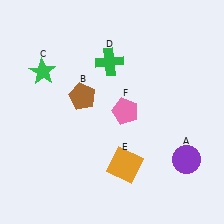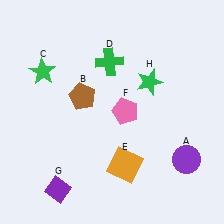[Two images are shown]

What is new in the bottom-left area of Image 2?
A purple diamond (G) was added in the bottom-left area of Image 2.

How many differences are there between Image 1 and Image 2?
There are 2 differences between the two images.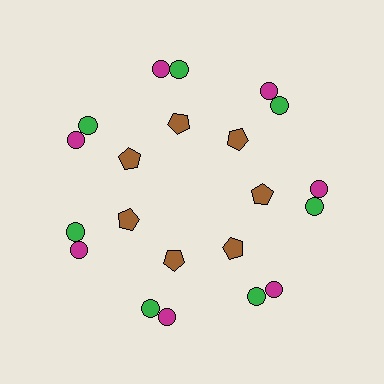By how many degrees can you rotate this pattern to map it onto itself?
The pattern maps onto itself every 51 degrees of rotation.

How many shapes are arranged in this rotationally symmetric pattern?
There are 21 shapes, arranged in 7 groups of 3.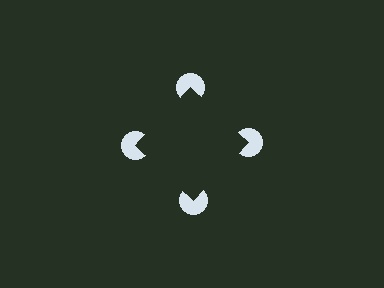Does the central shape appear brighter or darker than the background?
It typically appears slightly darker than the background, even though no actual brightness change is drawn.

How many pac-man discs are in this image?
There are 4 — one at each vertex of the illusory square.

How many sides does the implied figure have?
4 sides.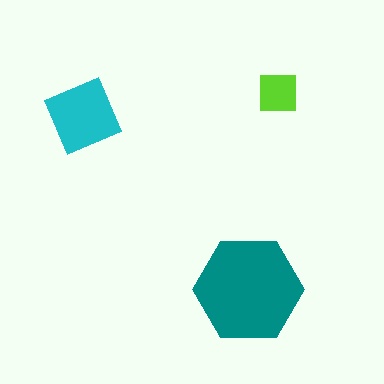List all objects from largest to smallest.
The teal hexagon, the cyan diamond, the lime square.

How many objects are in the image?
There are 3 objects in the image.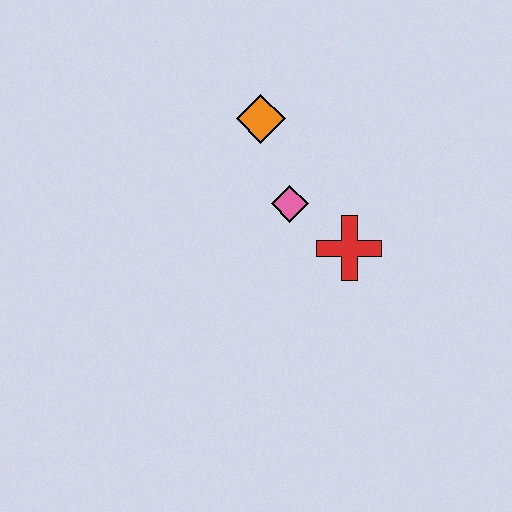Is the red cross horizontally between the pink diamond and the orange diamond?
No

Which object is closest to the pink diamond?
The red cross is closest to the pink diamond.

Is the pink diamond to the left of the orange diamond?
No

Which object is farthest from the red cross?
The orange diamond is farthest from the red cross.